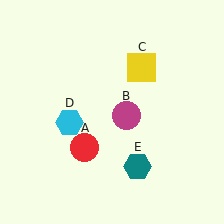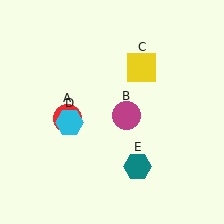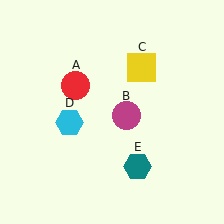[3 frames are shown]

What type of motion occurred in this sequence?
The red circle (object A) rotated clockwise around the center of the scene.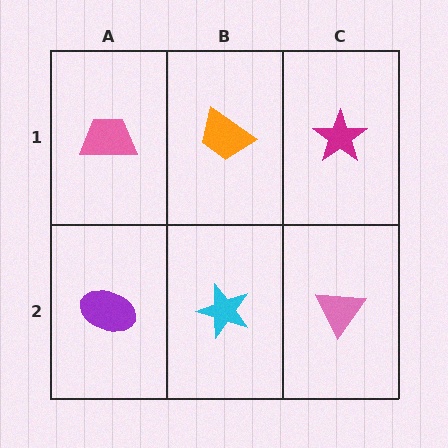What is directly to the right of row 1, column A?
An orange trapezoid.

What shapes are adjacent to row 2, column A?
A pink trapezoid (row 1, column A), a cyan star (row 2, column B).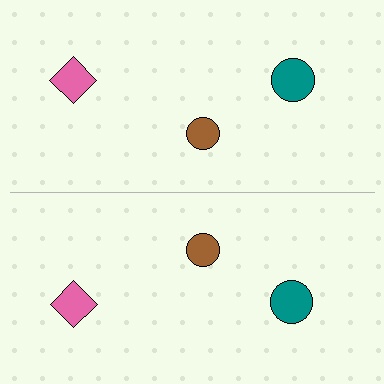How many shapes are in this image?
There are 6 shapes in this image.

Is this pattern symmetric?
Yes, this pattern has bilateral (reflection) symmetry.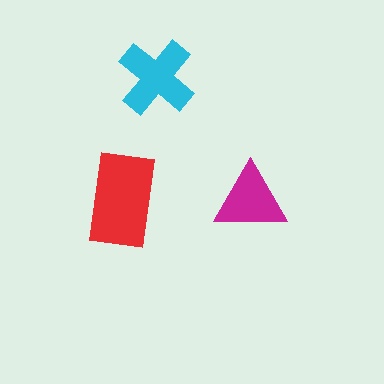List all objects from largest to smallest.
The red rectangle, the cyan cross, the magenta triangle.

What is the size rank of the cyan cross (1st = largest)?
2nd.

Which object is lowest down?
The magenta triangle is bottommost.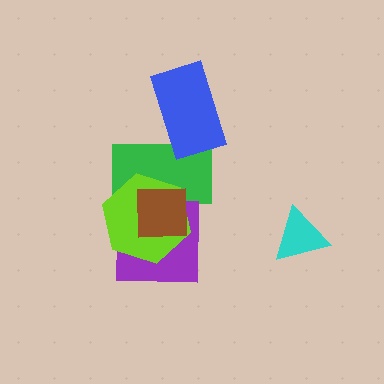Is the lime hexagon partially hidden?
Yes, it is partially covered by another shape.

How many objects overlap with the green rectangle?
4 objects overlap with the green rectangle.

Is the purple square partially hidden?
Yes, it is partially covered by another shape.